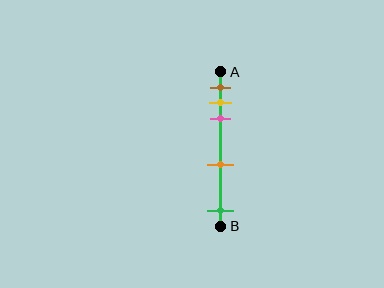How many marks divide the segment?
There are 5 marks dividing the segment.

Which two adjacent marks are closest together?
The yellow and pink marks are the closest adjacent pair.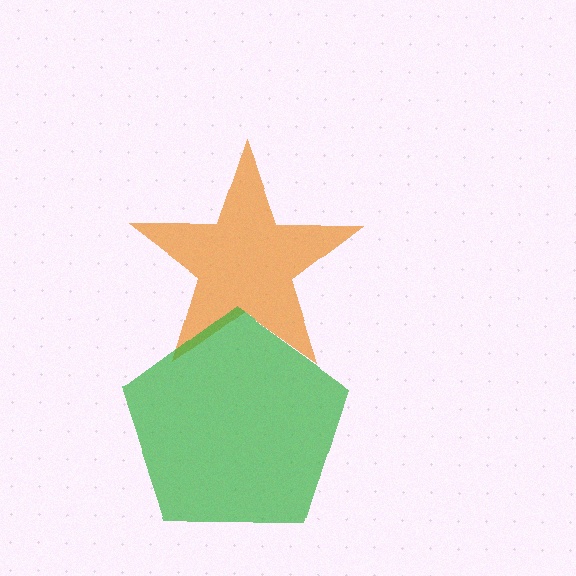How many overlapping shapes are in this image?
There are 2 overlapping shapes in the image.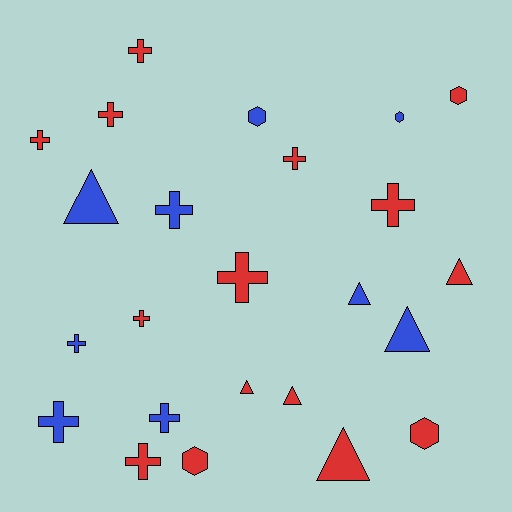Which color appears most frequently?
Red, with 15 objects.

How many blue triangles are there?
There are 3 blue triangles.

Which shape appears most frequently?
Cross, with 12 objects.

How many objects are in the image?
There are 24 objects.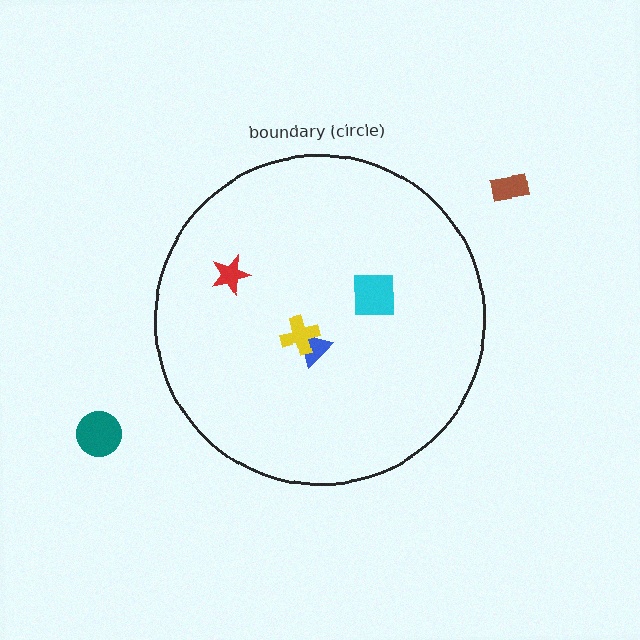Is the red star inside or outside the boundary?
Inside.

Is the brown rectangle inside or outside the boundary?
Outside.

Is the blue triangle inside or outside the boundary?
Inside.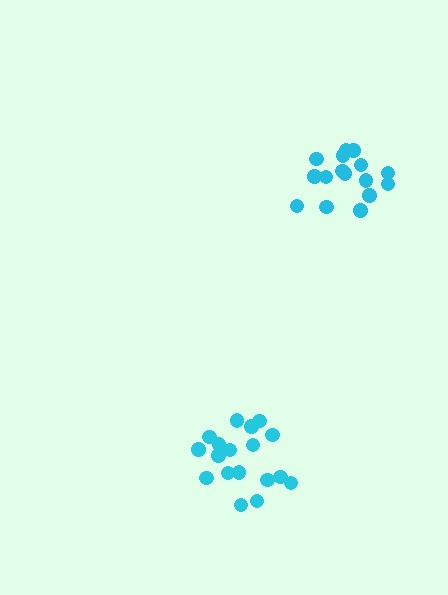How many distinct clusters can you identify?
There are 2 distinct clusters.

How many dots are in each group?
Group 1: 17 dots, Group 2: 18 dots (35 total).